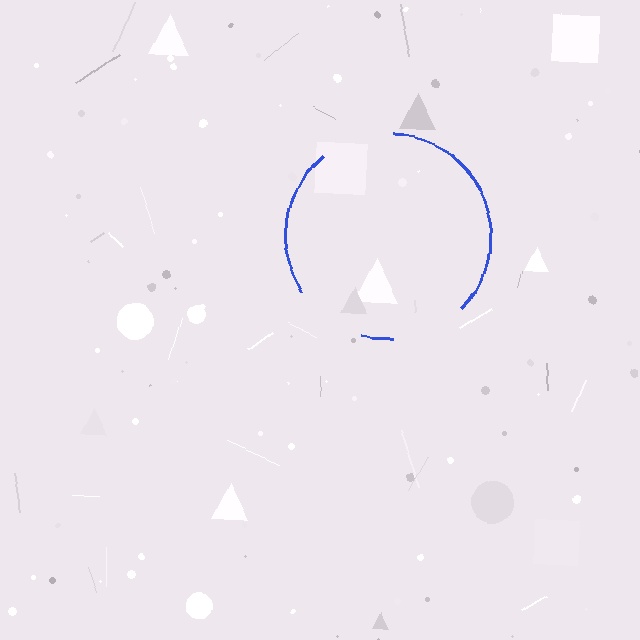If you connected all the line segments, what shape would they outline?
They would outline a circle.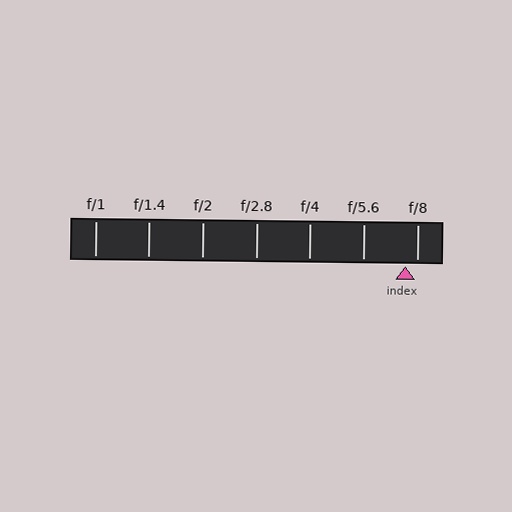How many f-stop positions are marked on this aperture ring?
There are 7 f-stop positions marked.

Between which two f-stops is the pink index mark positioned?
The index mark is between f/5.6 and f/8.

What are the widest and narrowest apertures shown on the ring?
The widest aperture shown is f/1 and the narrowest is f/8.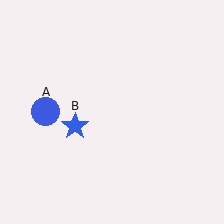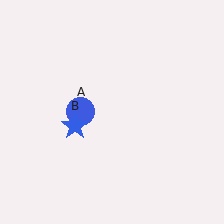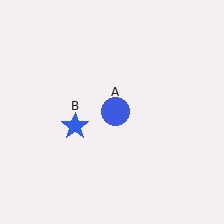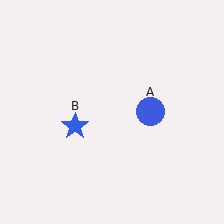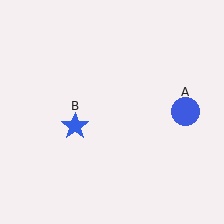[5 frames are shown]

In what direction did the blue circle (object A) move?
The blue circle (object A) moved right.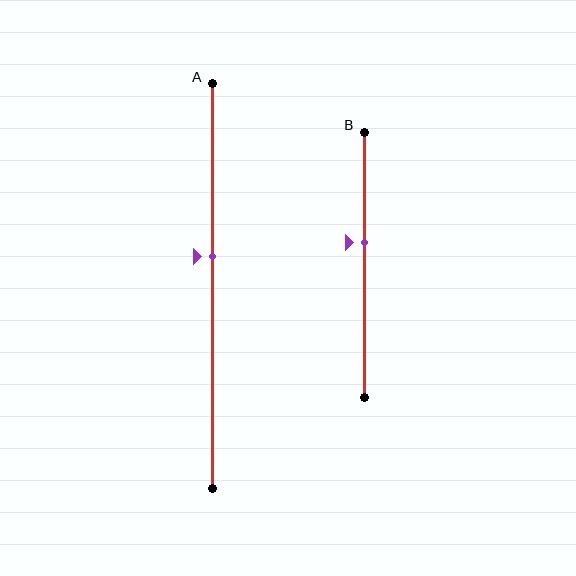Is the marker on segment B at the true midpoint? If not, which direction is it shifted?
No, the marker on segment B is shifted upward by about 9% of the segment length.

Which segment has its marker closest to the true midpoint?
Segment A has its marker closest to the true midpoint.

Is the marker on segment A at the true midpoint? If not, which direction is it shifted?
No, the marker on segment A is shifted upward by about 7% of the segment length.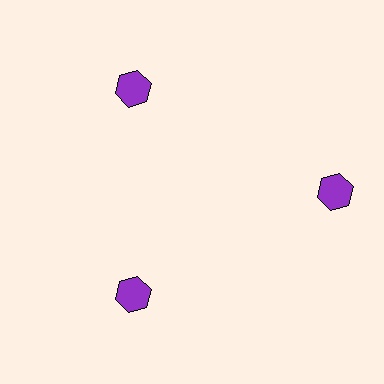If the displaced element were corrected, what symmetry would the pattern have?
It would have 3-fold rotational symmetry — the pattern would map onto itself every 120 degrees.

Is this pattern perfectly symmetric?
No. The 3 purple hexagons are arranged in a ring, but one element near the 3 o'clock position is pushed outward from the center, breaking the 3-fold rotational symmetry.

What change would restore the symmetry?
The symmetry would be restored by moving it inward, back onto the ring so that all 3 hexagons sit at equal angles and equal distance from the center.